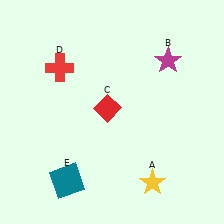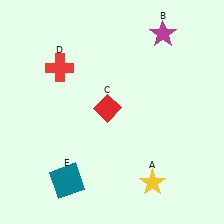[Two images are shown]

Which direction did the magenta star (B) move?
The magenta star (B) moved up.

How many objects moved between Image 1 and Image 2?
1 object moved between the two images.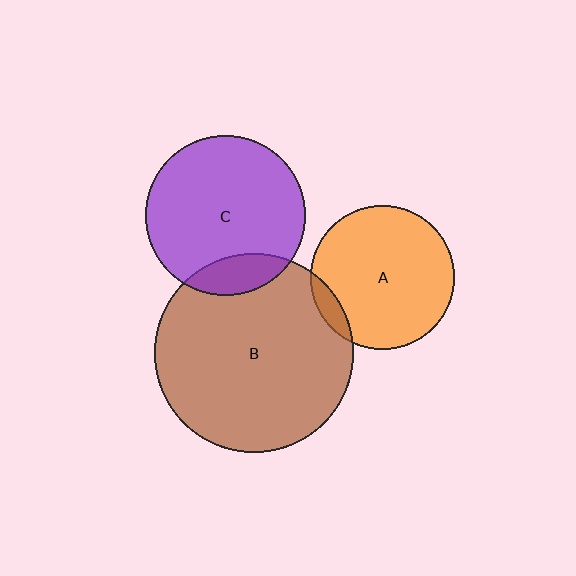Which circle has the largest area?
Circle B (brown).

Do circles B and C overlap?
Yes.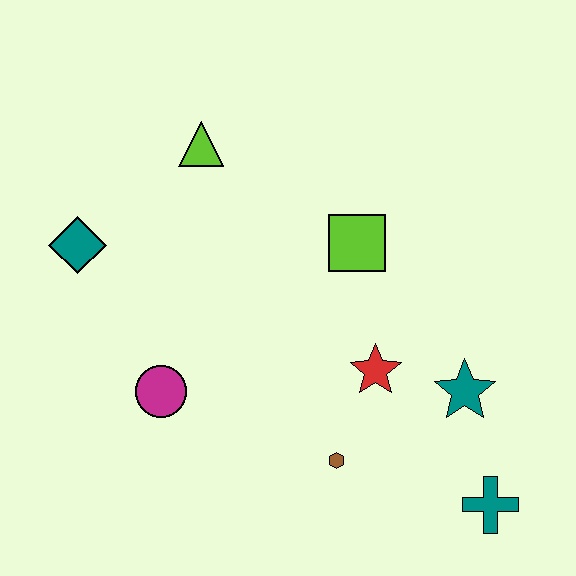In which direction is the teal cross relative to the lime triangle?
The teal cross is below the lime triangle.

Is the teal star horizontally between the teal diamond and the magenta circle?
No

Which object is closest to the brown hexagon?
The red star is closest to the brown hexagon.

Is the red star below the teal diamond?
Yes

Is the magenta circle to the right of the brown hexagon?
No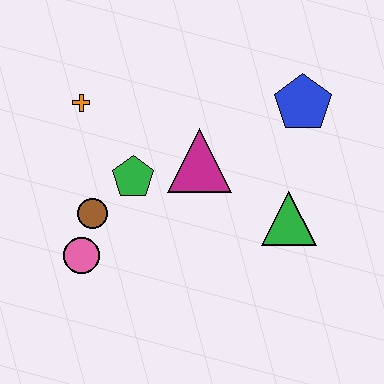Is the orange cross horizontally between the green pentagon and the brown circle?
No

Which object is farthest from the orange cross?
The green triangle is farthest from the orange cross.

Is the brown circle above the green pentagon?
No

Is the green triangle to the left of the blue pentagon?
Yes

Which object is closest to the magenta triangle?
The green pentagon is closest to the magenta triangle.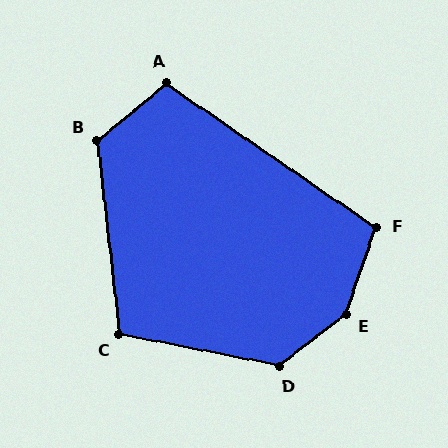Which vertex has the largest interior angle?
E, at approximately 146 degrees.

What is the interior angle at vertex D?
Approximately 131 degrees (obtuse).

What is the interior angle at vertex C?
Approximately 108 degrees (obtuse).